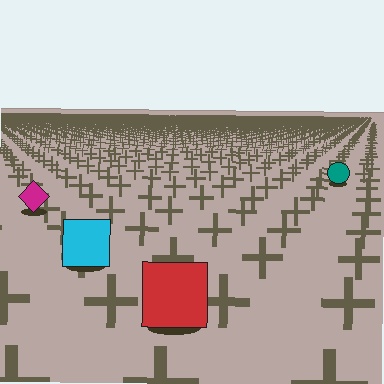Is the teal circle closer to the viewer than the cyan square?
No. The cyan square is closer — you can tell from the texture gradient: the ground texture is coarser near it.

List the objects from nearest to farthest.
From nearest to farthest: the red square, the cyan square, the magenta diamond, the teal circle.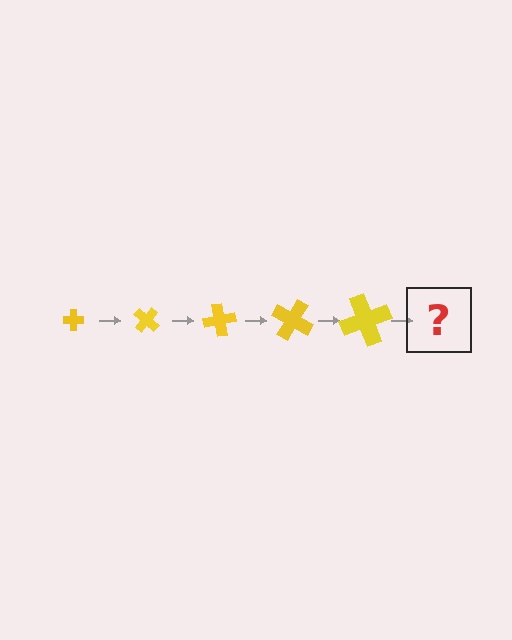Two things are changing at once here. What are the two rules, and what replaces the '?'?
The two rules are that the cross grows larger each step and it rotates 40 degrees each step. The '?' should be a cross, larger than the previous one and rotated 200 degrees from the start.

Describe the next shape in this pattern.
It should be a cross, larger than the previous one and rotated 200 degrees from the start.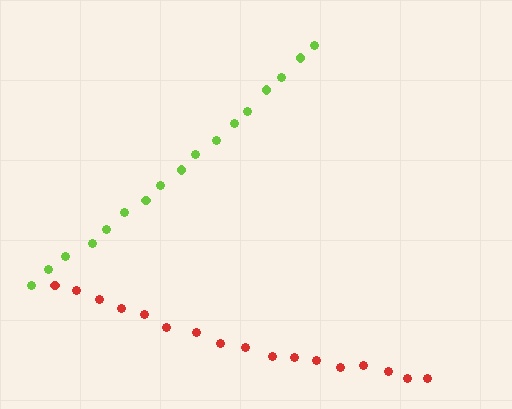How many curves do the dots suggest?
There are 2 distinct paths.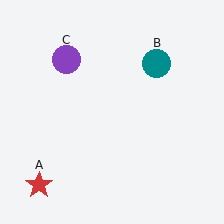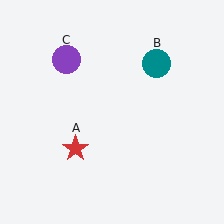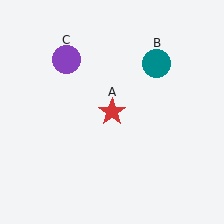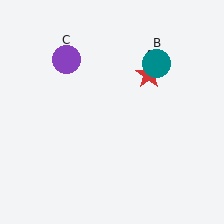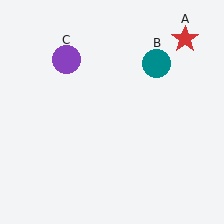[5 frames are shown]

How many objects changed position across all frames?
1 object changed position: red star (object A).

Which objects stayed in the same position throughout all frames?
Teal circle (object B) and purple circle (object C) remained stationary.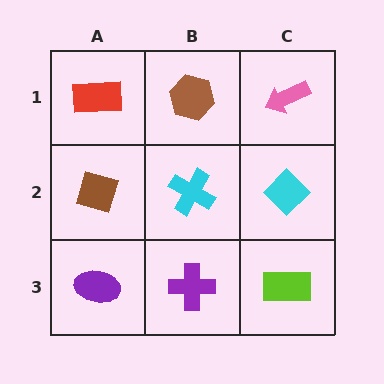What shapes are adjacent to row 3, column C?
A cyan diamond (row 2, column C), a purple cross (row 3, column B).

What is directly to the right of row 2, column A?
A cyan cross.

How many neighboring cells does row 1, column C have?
2.